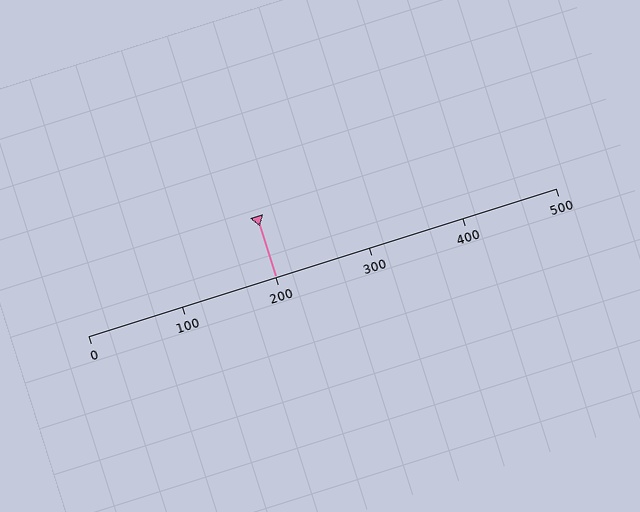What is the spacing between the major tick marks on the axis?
The major ticks are spaced 100 apart.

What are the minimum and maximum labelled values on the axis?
The axis runs from 0 to 500.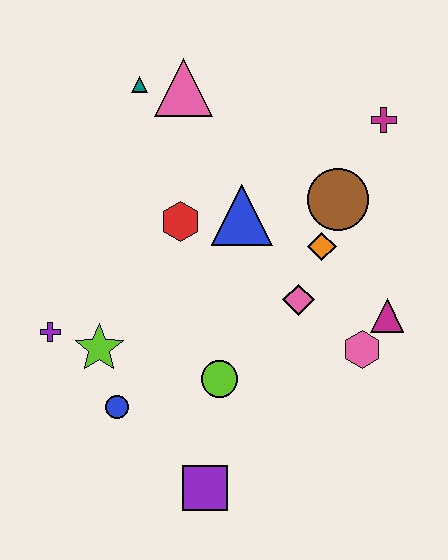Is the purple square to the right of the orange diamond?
No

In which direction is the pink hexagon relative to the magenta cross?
The pink hexagon is below the magenta cross.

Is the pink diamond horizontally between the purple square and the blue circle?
No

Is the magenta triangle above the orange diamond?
No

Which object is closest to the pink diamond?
The orange diamond is closest to the pink diamond.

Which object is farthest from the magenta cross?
The purple square is farthest from the magenta cross.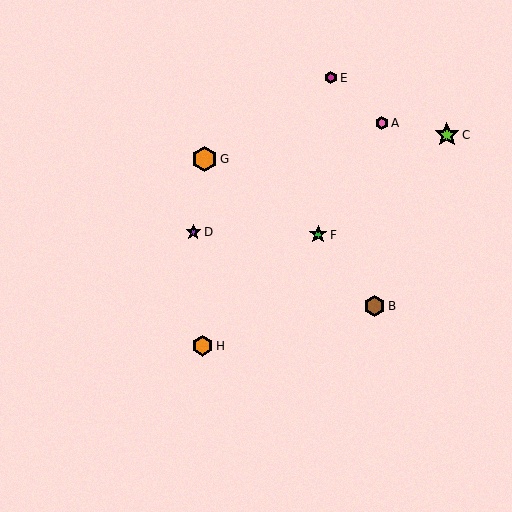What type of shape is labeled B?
Shape B is a brown hexagon.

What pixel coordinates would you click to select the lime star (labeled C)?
Click at (447, 135) to select the lime star C.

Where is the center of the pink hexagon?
The center of the pink hexagon is at (382, 123).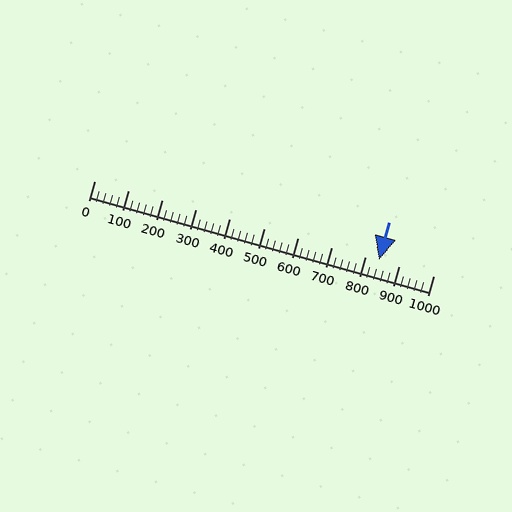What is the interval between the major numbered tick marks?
The major tick marks are spaced 100 units apart.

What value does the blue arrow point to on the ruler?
The blue arrow points to approximately 840.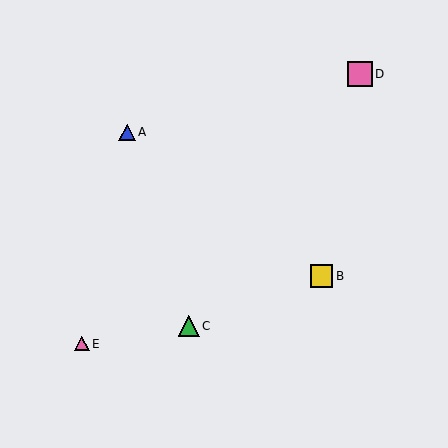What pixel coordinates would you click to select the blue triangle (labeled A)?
Click at (127, 132) to select the blue triangle A.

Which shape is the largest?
The pink square (labeled D) is the largest.